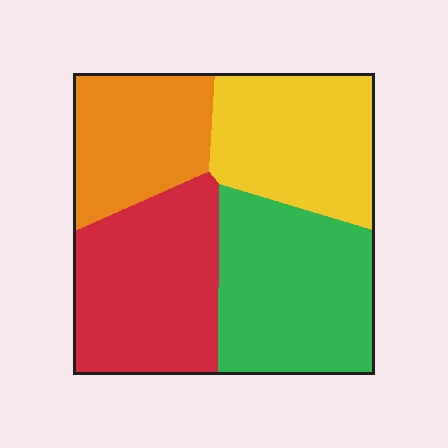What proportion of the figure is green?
Green covers roughly 30% of the figure.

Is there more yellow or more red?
Red.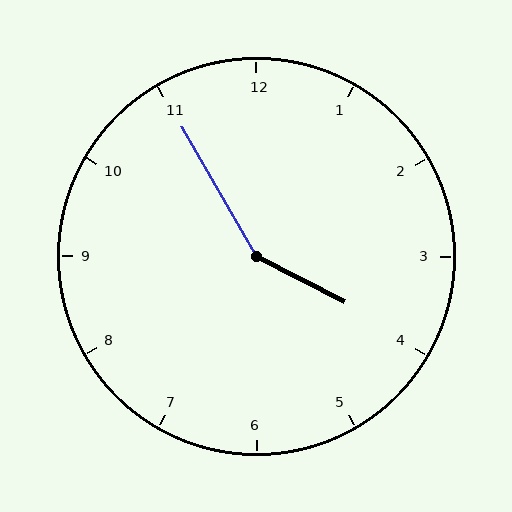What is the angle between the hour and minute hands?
Approximately 148 degrees.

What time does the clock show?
3:55.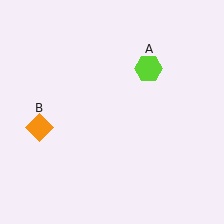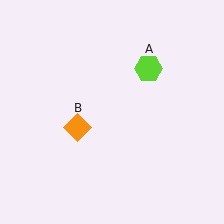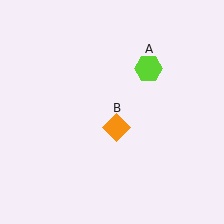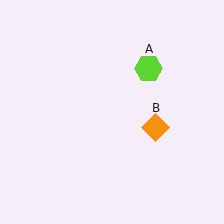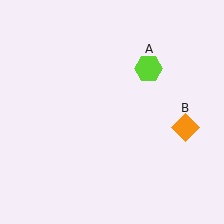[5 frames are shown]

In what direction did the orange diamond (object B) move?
The orange diamond (object B) moved right.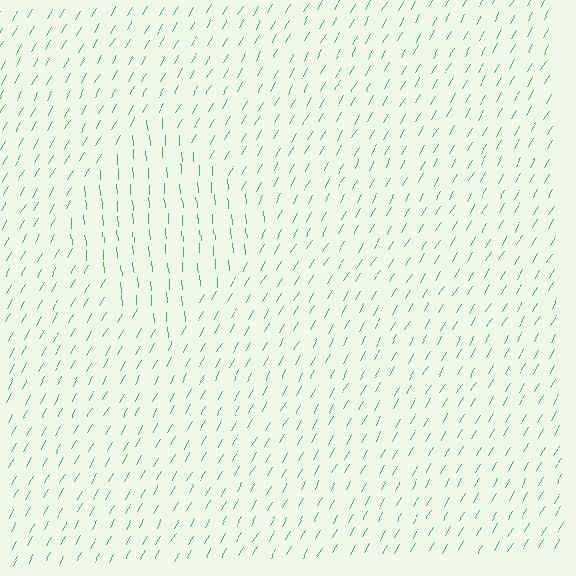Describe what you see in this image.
The image is filled with small green line segments. A diamond region in the image has lines oriented differently from the surrounding lines, creating a visible texture boundary.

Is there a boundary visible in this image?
Yes, there is a texture boundary formed by a change in line orientation.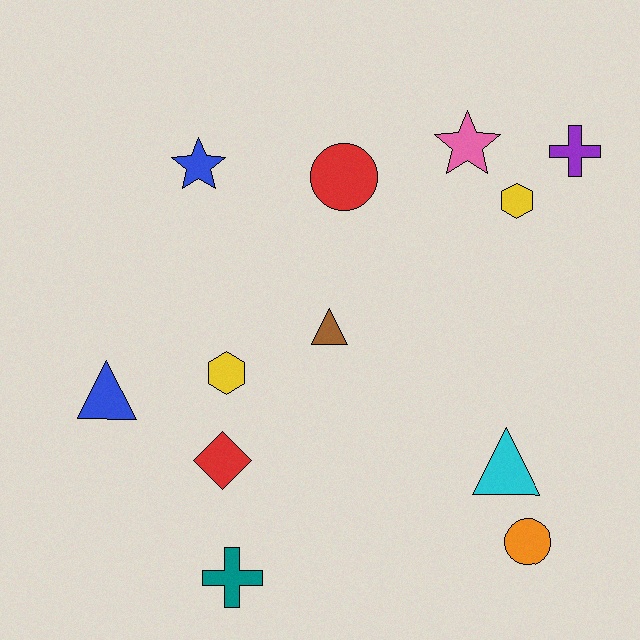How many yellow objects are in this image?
There are 2 yellow objects.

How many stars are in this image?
There are 2 stars.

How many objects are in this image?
There are 12 objects.